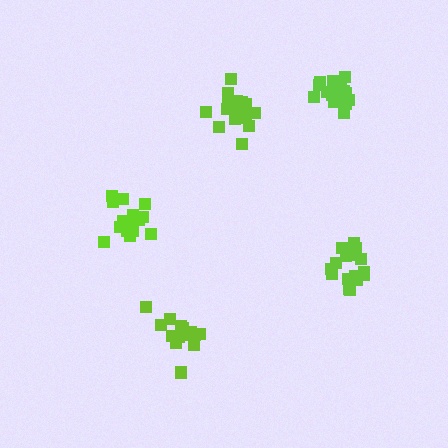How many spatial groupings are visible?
There are 5 spatial groupings.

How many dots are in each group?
Group 1: 18 dots, Group 2: 15 dots, Group 3: 18 dots, Group 4: 16 dots, Group 5: 18 dots (85 total).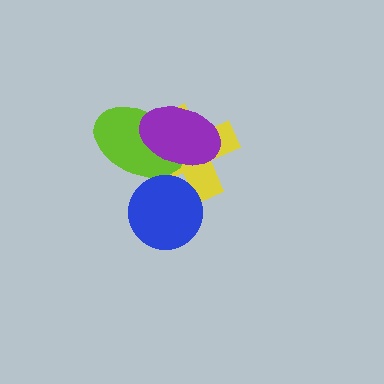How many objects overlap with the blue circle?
2 objects overlap with the blue circle.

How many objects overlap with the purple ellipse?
2 objects overlap with the purple ellipse.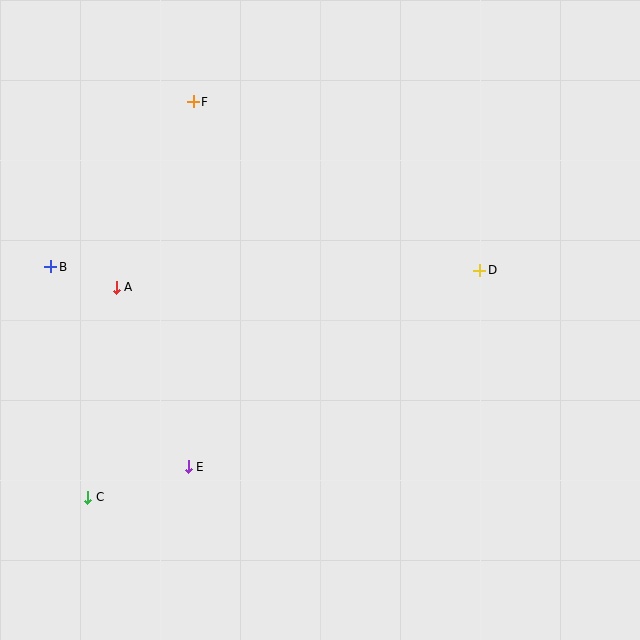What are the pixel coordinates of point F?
Point F is at (193, 102).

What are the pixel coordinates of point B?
Point B is at (51, 267).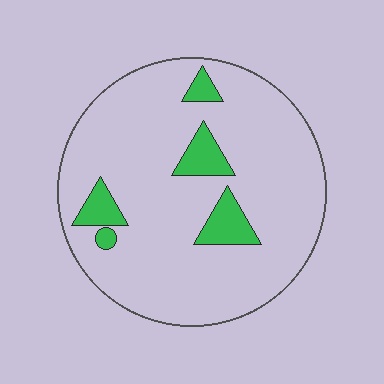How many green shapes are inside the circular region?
5.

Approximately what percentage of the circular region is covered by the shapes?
Approximately 10%.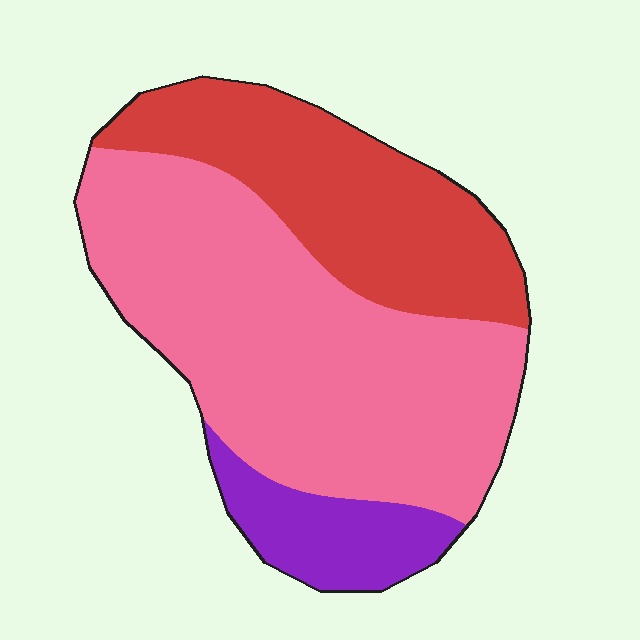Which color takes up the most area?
Pink, at roughly 55%.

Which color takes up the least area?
Purple, at roughly 10%.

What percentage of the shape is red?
Red takes up about one third (1/3) of the shape.